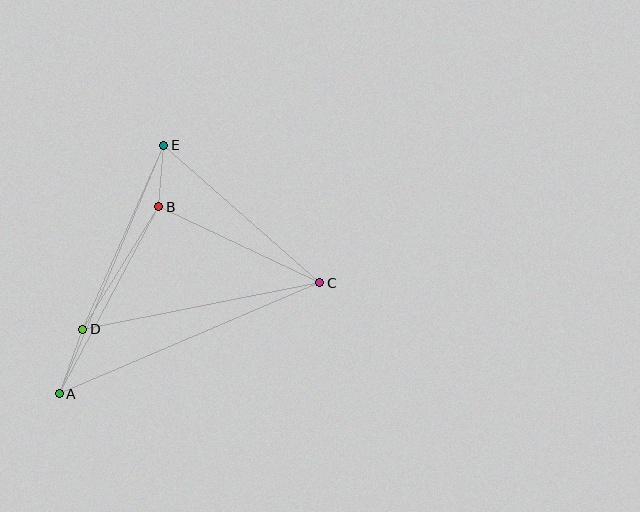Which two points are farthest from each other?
Points A and C are farthest from each other.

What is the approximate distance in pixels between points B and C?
The distance between B and C is approximately 178 pixels.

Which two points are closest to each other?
Points B and E are closest to each other.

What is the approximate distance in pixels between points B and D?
The distance between B and D is approximately 144 pixels.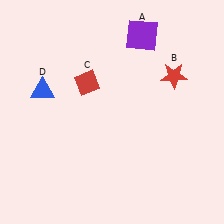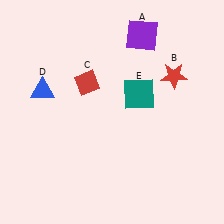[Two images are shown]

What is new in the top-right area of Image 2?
A teal square (E) was added in the top-right area of Image 2.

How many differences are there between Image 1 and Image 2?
There is 1 difference between the two images.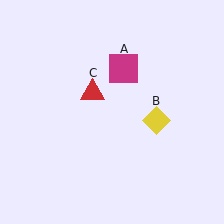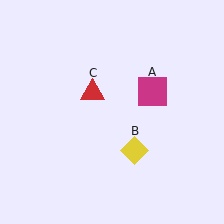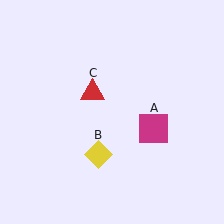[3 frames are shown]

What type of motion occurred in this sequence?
The magenta square (object A), yellow diamond (object B) rotated clockwise around the center of the scene.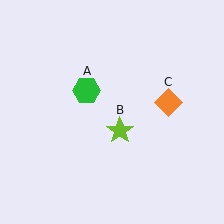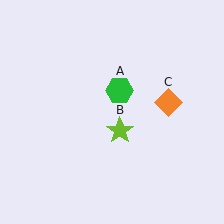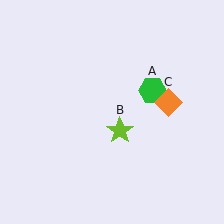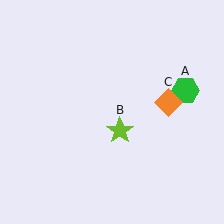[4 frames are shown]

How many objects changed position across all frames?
1 object changed position: green hexagon (object A).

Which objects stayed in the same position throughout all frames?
Lime star (object B) and orange diamond (object C) remained stationary.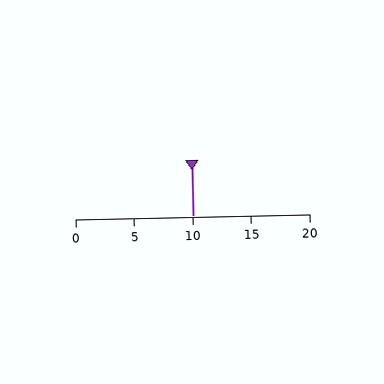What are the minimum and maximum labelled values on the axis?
The axis runs from 0 to 20.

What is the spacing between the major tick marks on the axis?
The major ticks are spaced 5 apart.